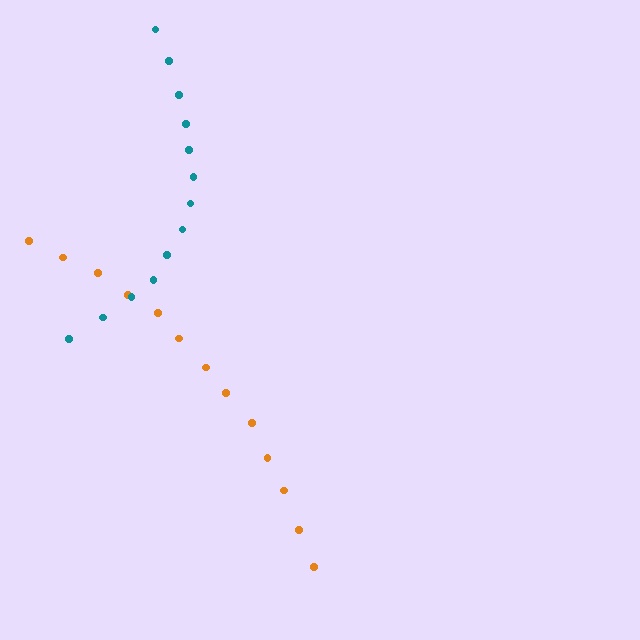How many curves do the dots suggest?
There are 2 distinct paths.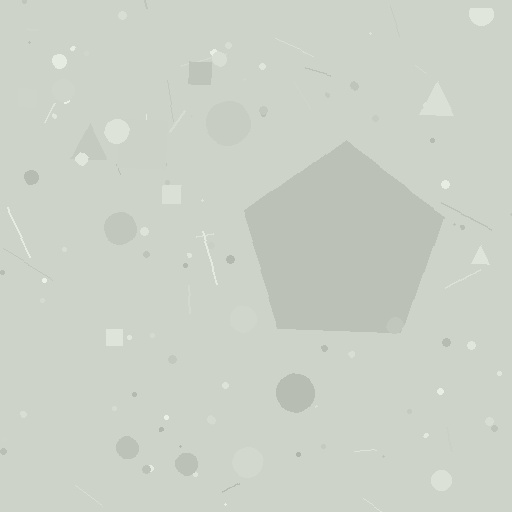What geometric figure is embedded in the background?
A pentagon is embedded in the background.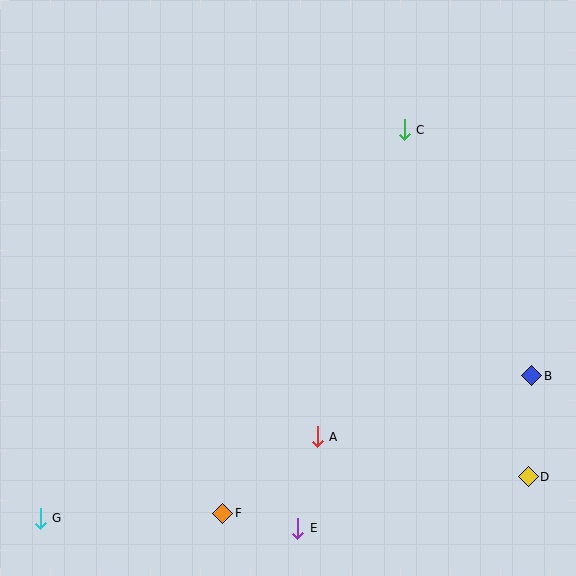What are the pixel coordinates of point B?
Point B is at (532, 376).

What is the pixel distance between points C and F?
The distance between C and F is 424 pixels.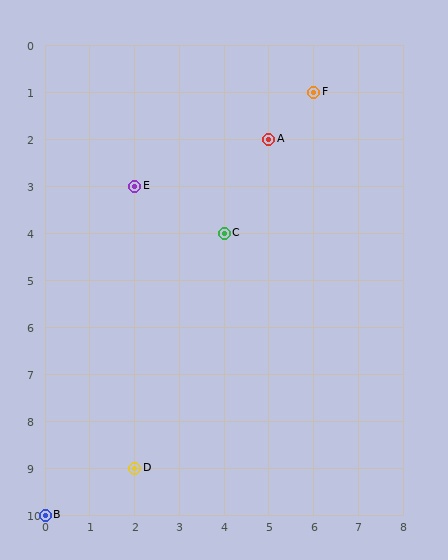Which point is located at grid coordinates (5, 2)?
Point A is at (5, 2).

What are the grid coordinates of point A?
Point A is at grid coordinates (5, 2).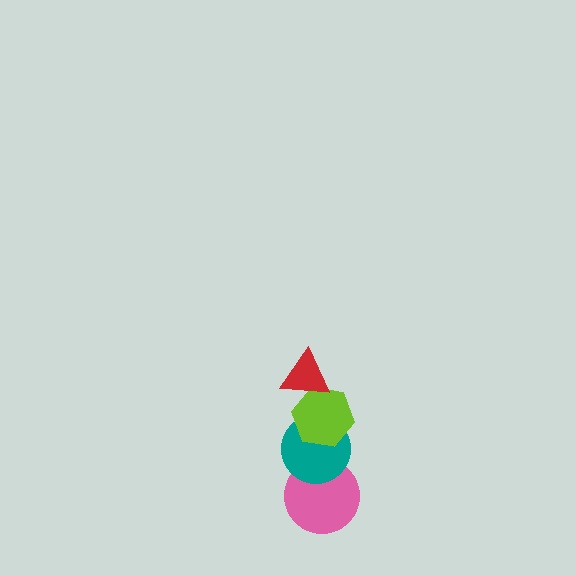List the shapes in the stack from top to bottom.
From top to bottom: the red triangle, the lime hexagon, the teal circle, the pink circle.